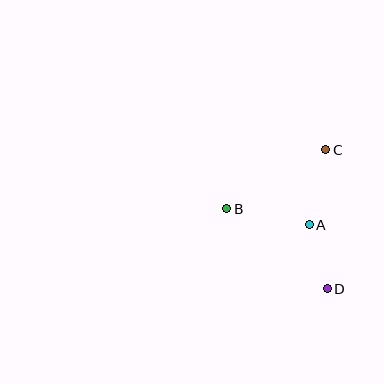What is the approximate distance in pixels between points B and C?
The distance between B and C is approximately 115 pixels.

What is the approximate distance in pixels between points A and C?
The distance between A and C is approximately 76 pixels.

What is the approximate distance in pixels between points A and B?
The distance between A and B is approximately 84 pixels.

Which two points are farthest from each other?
Points C and D are farthest from each other.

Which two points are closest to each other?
Points A and D are closest to each other.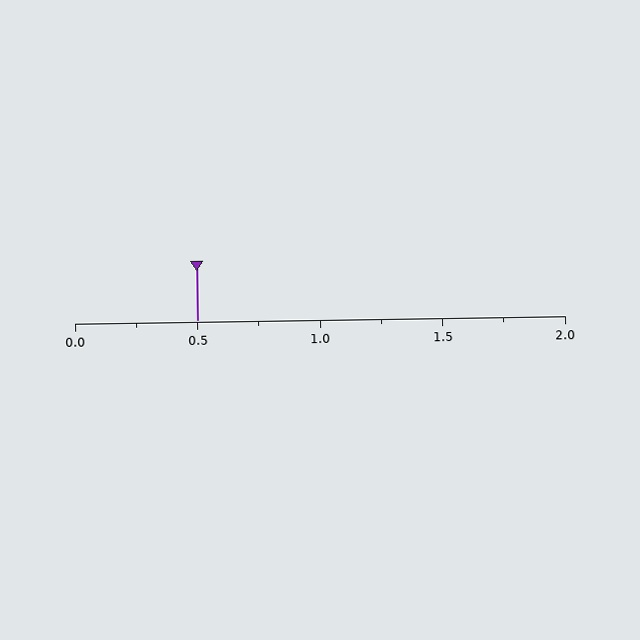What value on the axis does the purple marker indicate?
The marker indicates approximately 0.5.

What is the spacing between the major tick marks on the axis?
The major ticks are spaced 0.5 apart.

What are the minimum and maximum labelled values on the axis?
The axis runs from 0.0 to 2.0.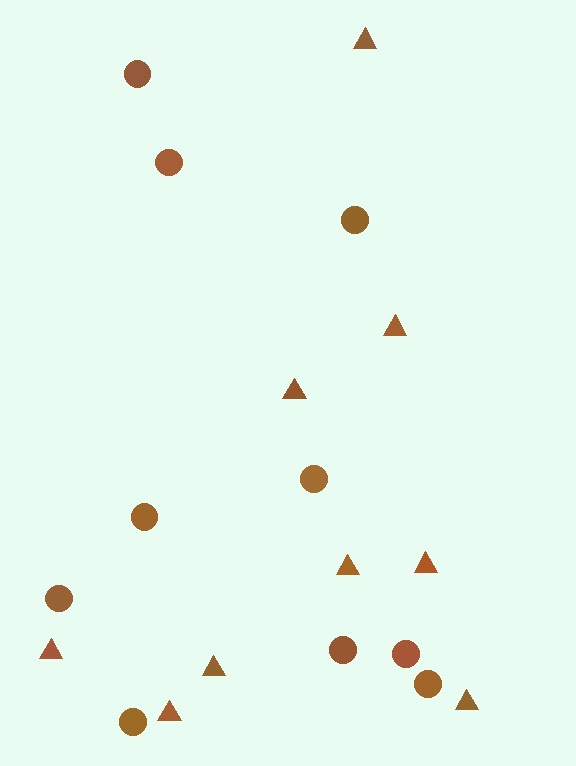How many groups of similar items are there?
There are 2 groups: one group of triangles (9) and one group of circles (10).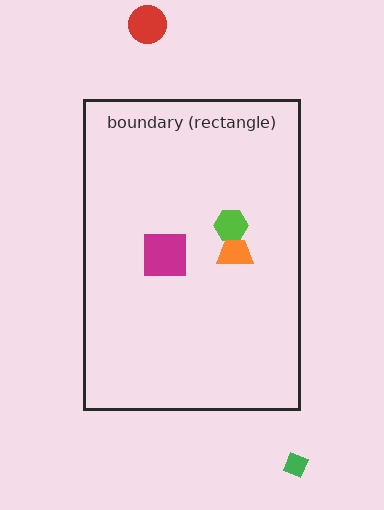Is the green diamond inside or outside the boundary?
Outside.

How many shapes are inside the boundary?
3 inside, 2 outside.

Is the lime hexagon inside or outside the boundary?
Inside.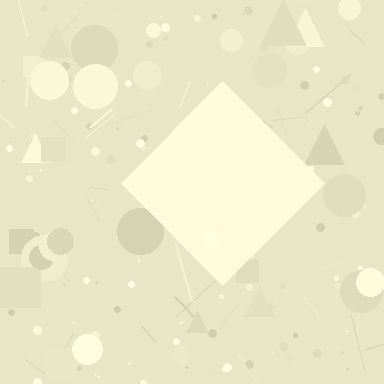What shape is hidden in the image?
A diamond is hidden in the image.